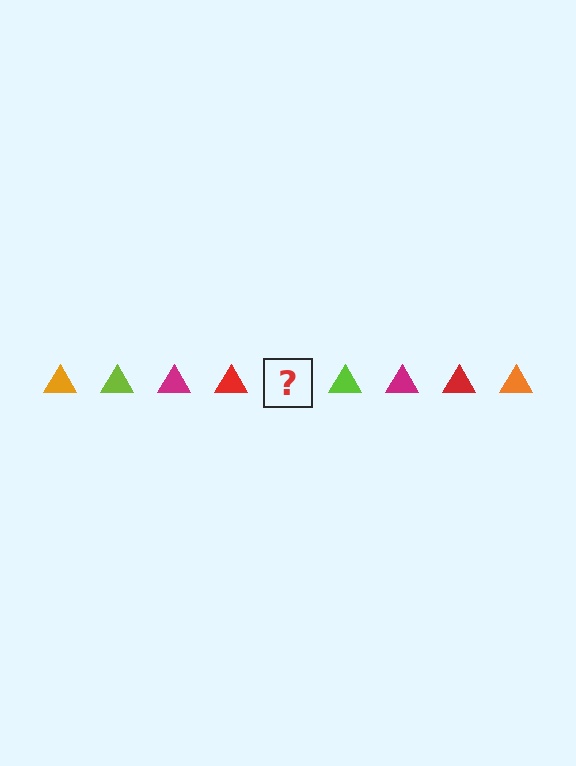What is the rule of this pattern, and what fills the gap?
The rule is that the pattern cycles through orange, lime, magenta, red triangles. The gap should be filled with an orange triangle.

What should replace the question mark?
The question mark should be replaced with an orange triangle.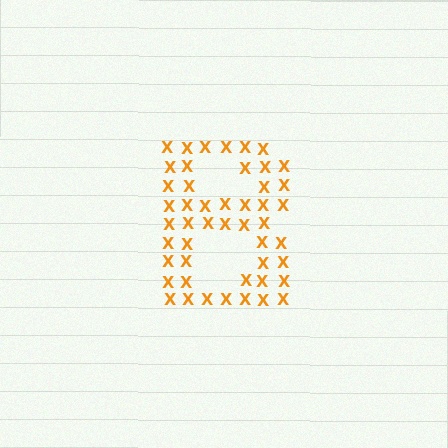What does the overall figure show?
The overall figure shows the letter B.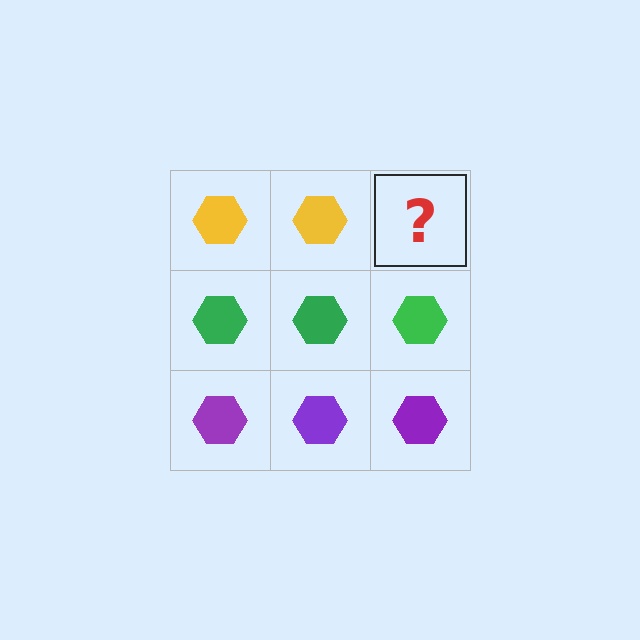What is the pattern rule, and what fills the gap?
The rule is that each row has a consistent color. The gap should be filled with a yellow hexagon.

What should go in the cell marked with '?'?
The missing cell should contain a yellow hexagon.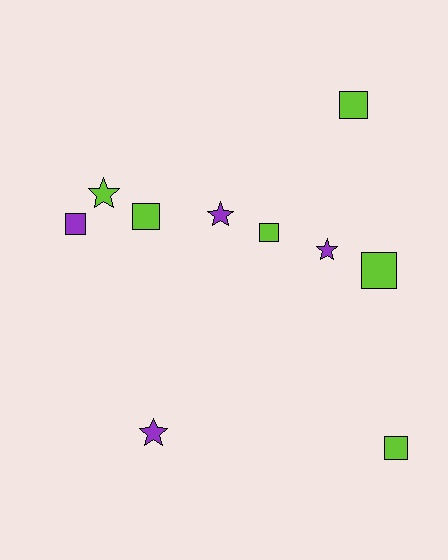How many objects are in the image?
There are 10 objects.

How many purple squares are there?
There is 1 purple square.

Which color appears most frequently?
Lime, with 6 objects.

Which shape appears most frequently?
Square, with 6 objects.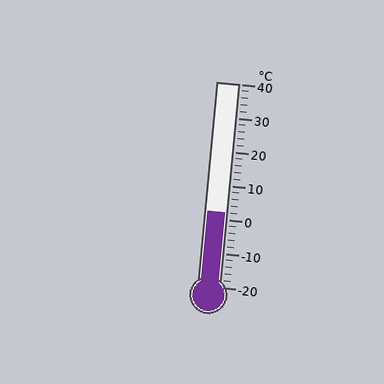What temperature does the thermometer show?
The thermometer shows approximately 2°C.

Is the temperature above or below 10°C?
The temperature is below 10°C.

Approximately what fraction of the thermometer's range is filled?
The thermometer is filled to approximately 35% of its range.